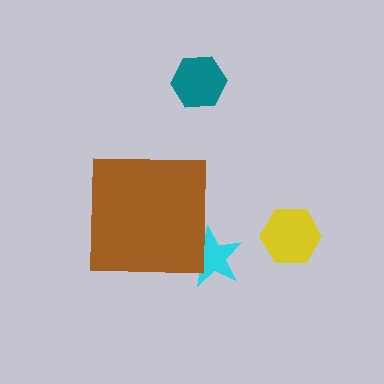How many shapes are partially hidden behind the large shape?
1 shape is partially hidden.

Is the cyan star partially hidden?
Yes, the cyan star is partially hidden behind the brown square.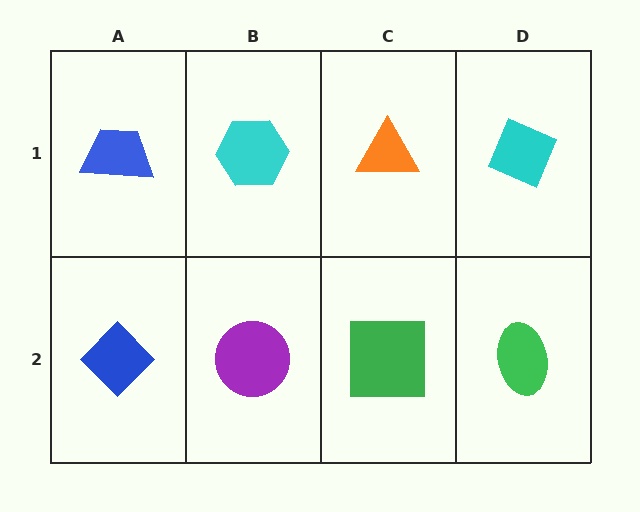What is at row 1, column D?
A cyan diamond.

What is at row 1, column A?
A blue trapezoid.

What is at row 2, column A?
A blue diamond.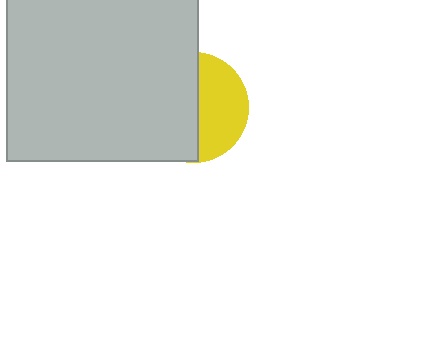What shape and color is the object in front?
The object in front is a light gray rectangle.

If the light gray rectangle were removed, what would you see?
You would see the complete yellow circle.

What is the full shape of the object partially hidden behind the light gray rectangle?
The partially hidden object is a yellow circle.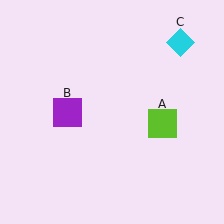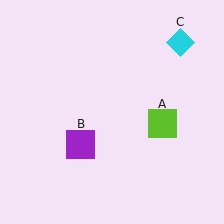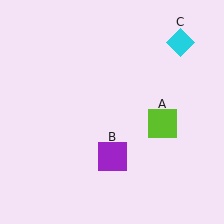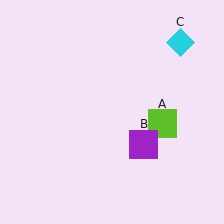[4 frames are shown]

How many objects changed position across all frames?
1 object changed position: purple square (object B).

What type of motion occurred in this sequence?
The purple square (object B) rotated counterclockwise around the center of the scene.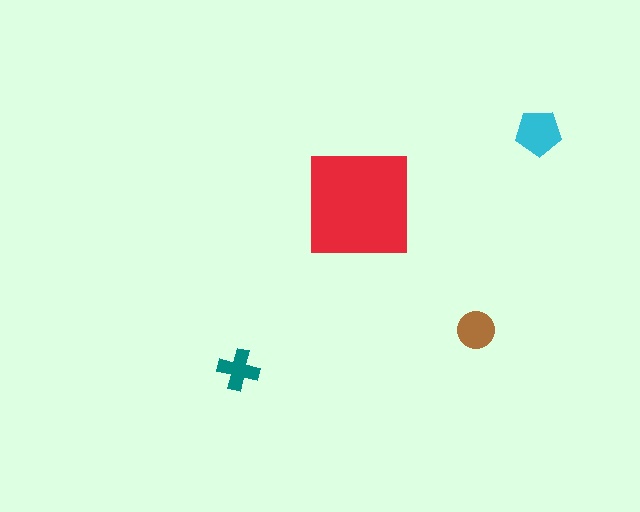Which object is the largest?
The red square.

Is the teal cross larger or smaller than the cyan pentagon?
Smaller.